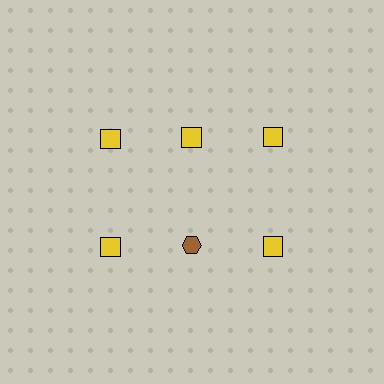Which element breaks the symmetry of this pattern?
The brown hexagon in the second row, second from left column breaks the symmetry. All other shapes are yellow squares.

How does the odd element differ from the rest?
It differs in both color (brown instead of yellow) and shape (hexagon instead of square).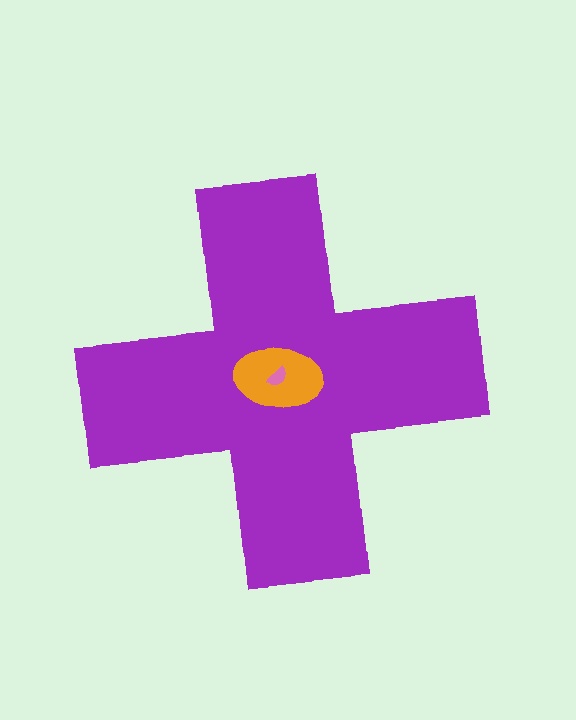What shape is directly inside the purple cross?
The orange ellipse.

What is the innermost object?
The pink semicircle.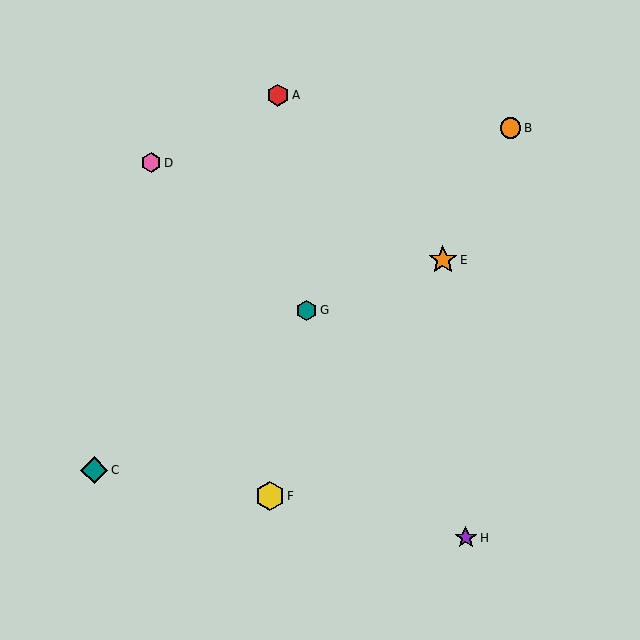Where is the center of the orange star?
The center of the orange star is at (443, 260).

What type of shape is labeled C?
Shape C is a teal diamond.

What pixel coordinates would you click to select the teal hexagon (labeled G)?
Click at (306, 310) to select the teal hexagon G.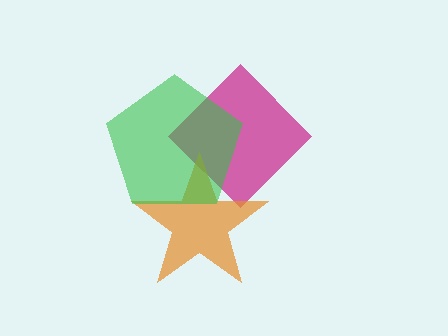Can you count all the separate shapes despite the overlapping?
Yes, there are 3 separate shapes.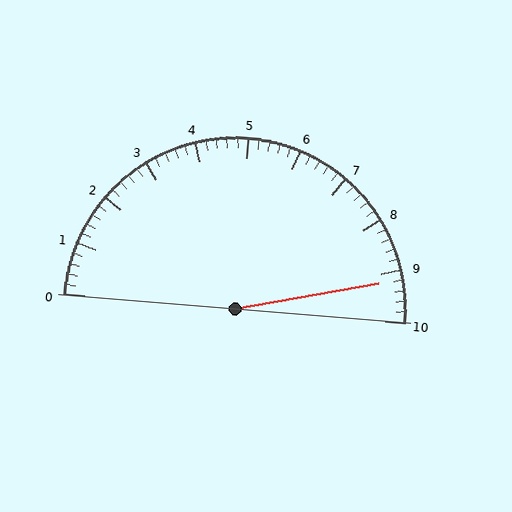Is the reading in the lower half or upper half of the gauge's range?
The reading is in the upper half of the range (0 to 10).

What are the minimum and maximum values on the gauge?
The gauge ranges from 0 to 10.